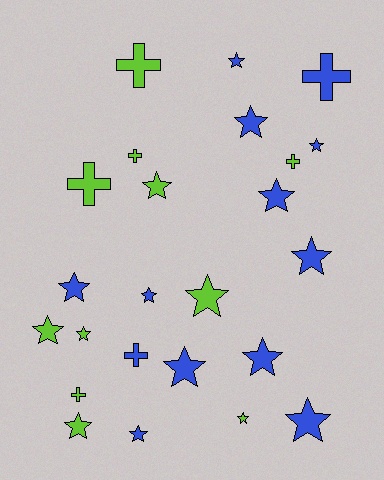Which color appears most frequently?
Blue, with 13 objects.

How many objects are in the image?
There are 24 objects.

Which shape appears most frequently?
Star, with 17 objects.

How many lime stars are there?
There are 6 lime stars.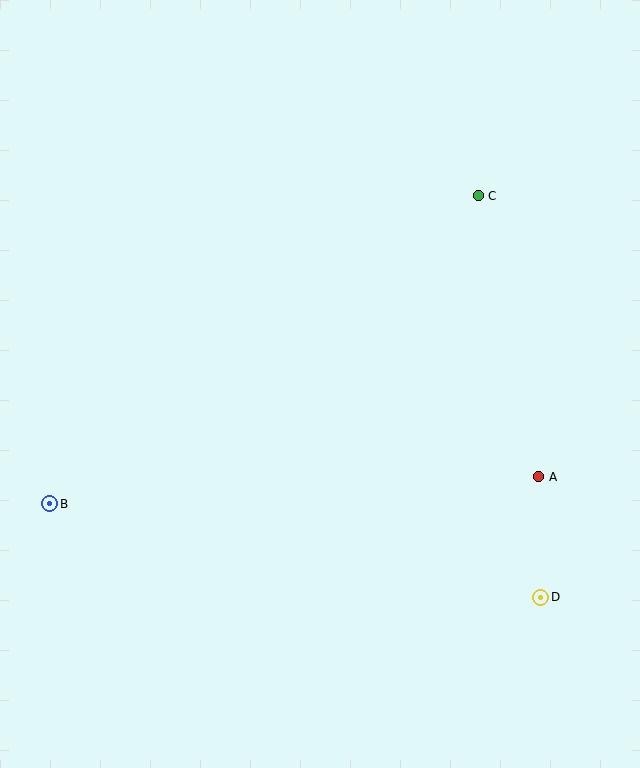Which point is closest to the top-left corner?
Point B is closest to the top-left corner.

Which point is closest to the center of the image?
Point A at (539, 477) is closest to the center.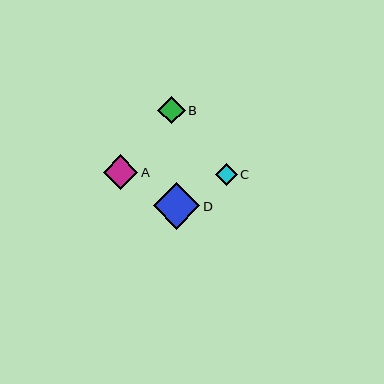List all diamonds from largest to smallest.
From largest to smallest: D, A, B, C.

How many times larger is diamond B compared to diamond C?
Diamond B is approximately 1.3 times the size of diamond C.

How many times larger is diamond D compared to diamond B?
Diamond D is approximately 1.7 times the size of diamond B.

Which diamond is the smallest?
Diamond C is the smallest with a size of approximately 22 pixels.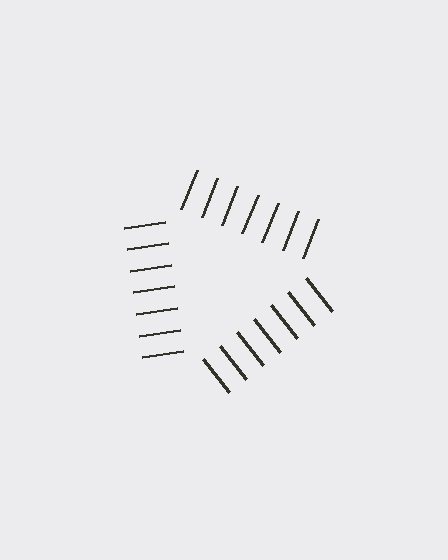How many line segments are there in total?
21 — 7 along each of the 3 edges.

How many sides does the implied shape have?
3 sides — the line-ends trace a triangle.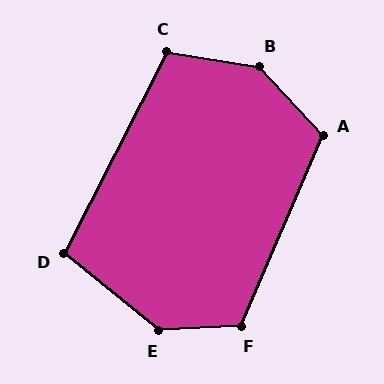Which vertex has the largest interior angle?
B, at approximately 142 degrees.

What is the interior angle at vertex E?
Approximately 138 degrees (obtuse).